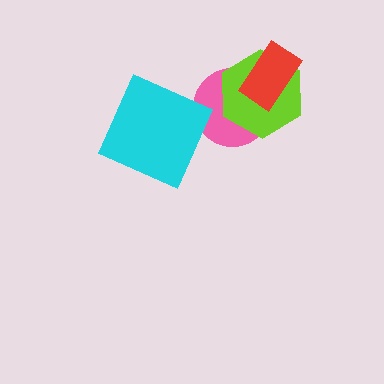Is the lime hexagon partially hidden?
Yes, it is partially covered by another shape.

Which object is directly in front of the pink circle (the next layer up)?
The lime hexagon is directly in front of the pink circle.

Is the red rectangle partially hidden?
No, no other shape covers it.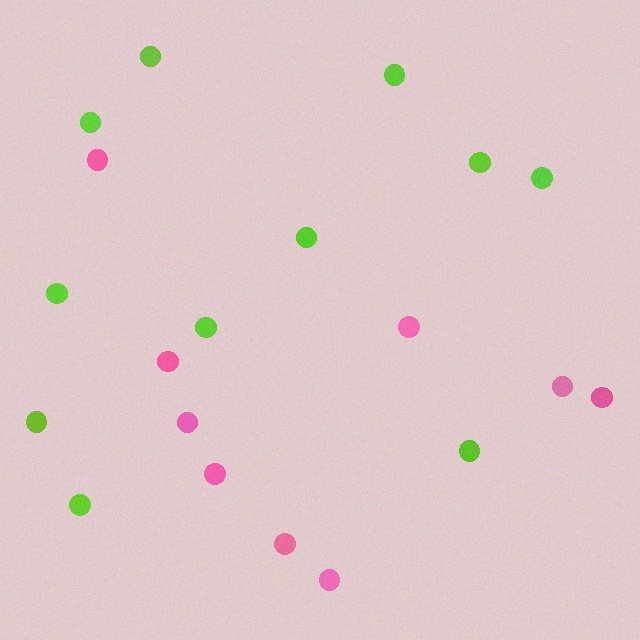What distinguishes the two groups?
There are 2 groups: one group of lime circles (11) and one group of pink circles (9).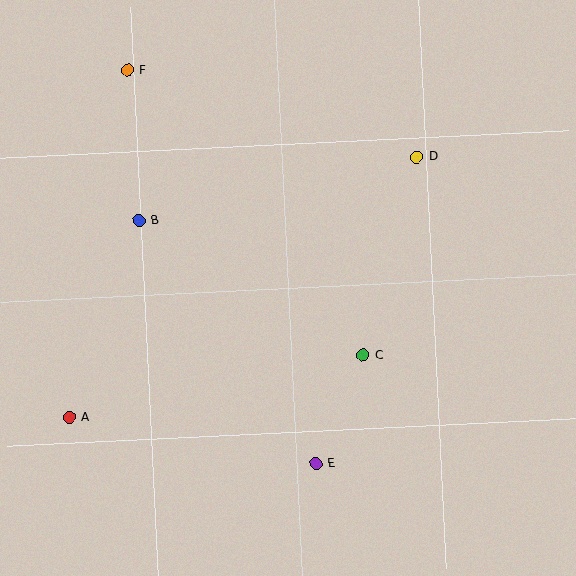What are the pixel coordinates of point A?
Point A is at (69, 418).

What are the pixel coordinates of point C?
Point C is at (363, 355).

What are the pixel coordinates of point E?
Point E is at (316, 464).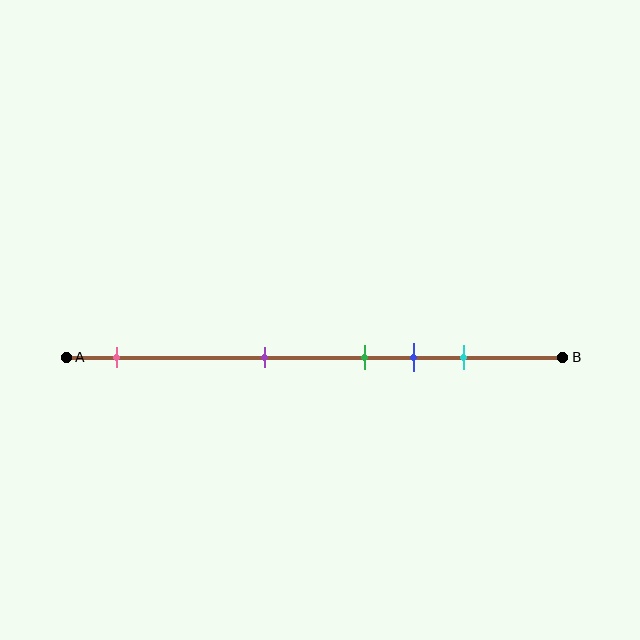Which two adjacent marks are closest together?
The green and blue marks are the closest adjacent pair.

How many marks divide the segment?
There are 5 marks dividing the segment.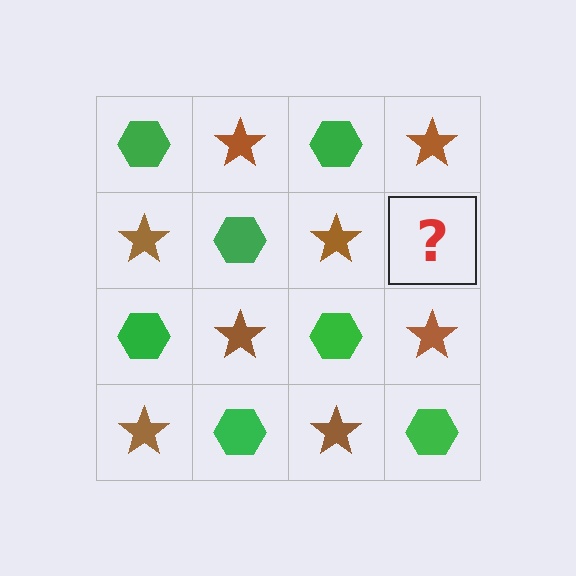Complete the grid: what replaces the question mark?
The question mark should be replaced with a green hexagon.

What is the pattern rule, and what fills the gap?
The rule is that it alternates green hexagon and brown star in a checkerboard pattern. The gap should be filled with a green hexagon.